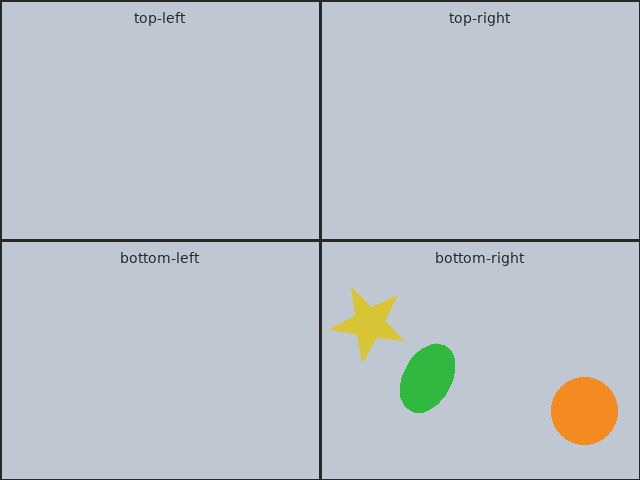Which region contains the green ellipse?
The bottom-right region.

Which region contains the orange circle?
The bottom-right region.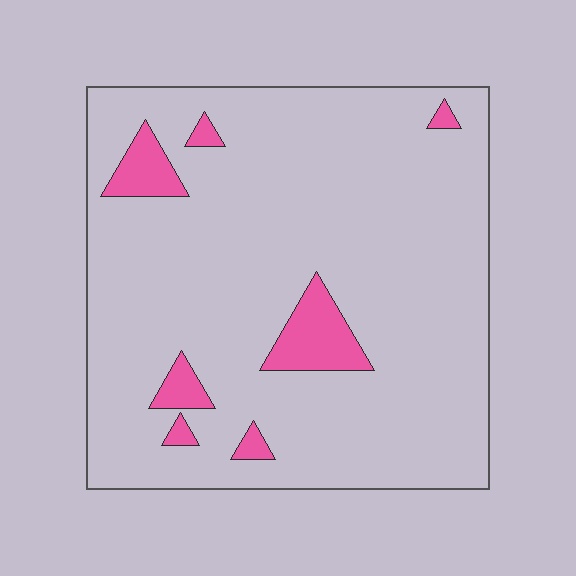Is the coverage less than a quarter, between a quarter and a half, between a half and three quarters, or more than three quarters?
Less than a quarter.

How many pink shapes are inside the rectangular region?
7.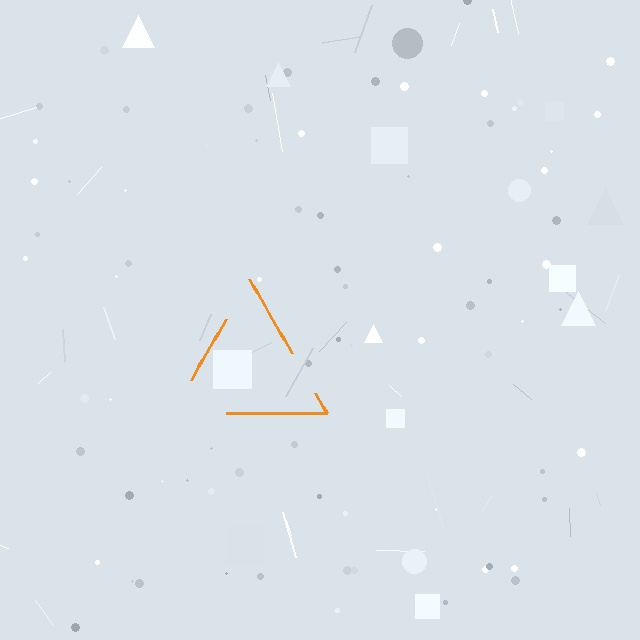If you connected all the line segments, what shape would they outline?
They would outline a triangle.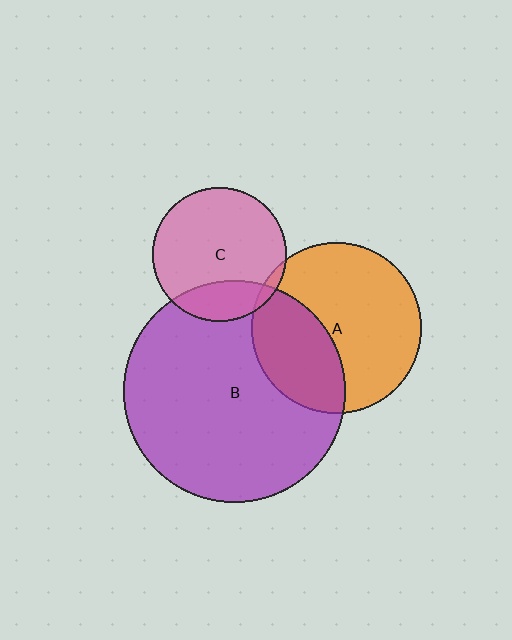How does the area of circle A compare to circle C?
Approximately 1.6 times.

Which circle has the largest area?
Circle B (purple).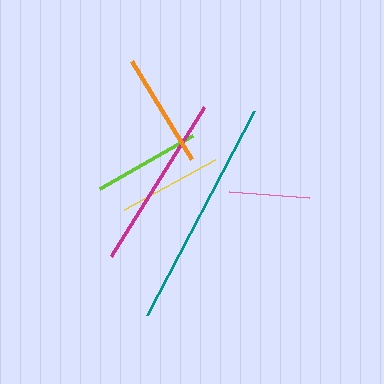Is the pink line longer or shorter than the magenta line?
The magenta line is longer than the pink line.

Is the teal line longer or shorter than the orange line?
The teal line is longer than the orange line.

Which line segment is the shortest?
The pink line is the shortest at approximately 80 pixels.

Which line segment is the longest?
The teal line is the longest at approximately 230 pixels.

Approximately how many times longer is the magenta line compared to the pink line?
The magenta line is approximately 2.2 times the length of the pink line.